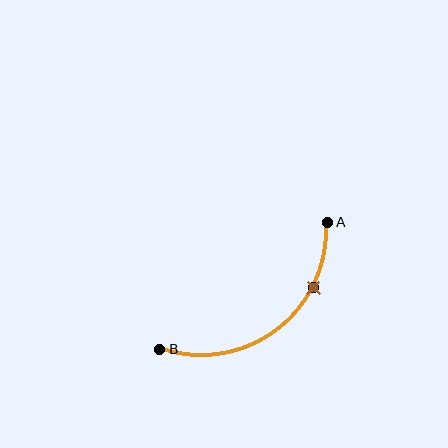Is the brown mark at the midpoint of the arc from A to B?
No. The brown mark lies on the arc but is closer to endpoint A. The arc midpoint would be at the point on the curve equidistant along the arc from both A and B.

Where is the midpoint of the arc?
The arc midpoint is the point on the curve farthest from the straight line joining A and B. It sits below and to the right of that line.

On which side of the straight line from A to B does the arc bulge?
The arc bulges below and to the right of the straight line connecting A and B.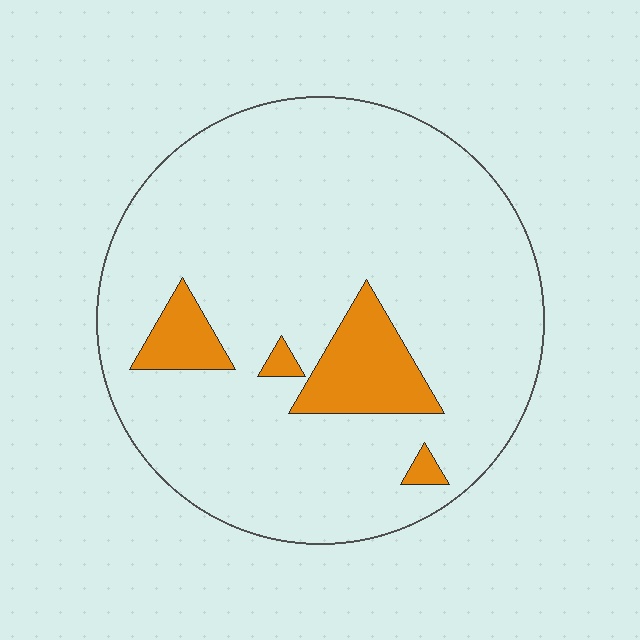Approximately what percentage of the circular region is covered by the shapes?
Approximately 10%.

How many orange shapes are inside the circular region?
4.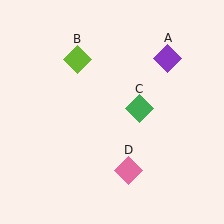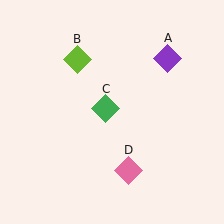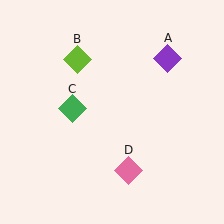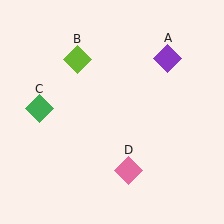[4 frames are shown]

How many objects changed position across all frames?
1 object changed position: green diamond (object C).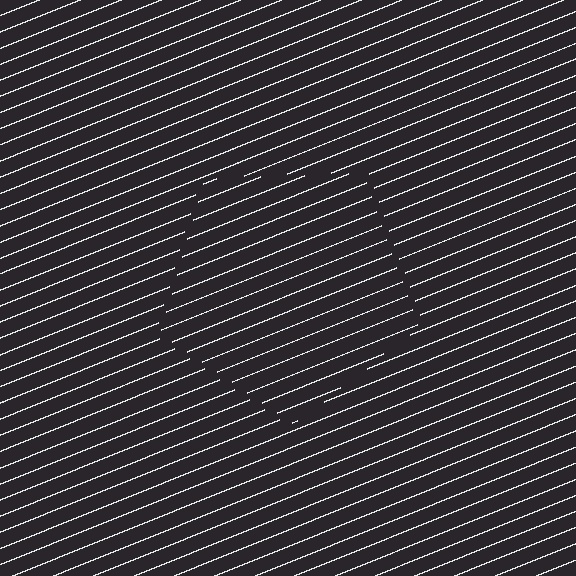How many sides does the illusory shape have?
5 sides — the line-ends trace a pentagon.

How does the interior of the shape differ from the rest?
The interior of the shape contains the same grating, shifted by half a period — the contour is defined by the phase discontinuity where line-ends from the inner and outer gratings abut.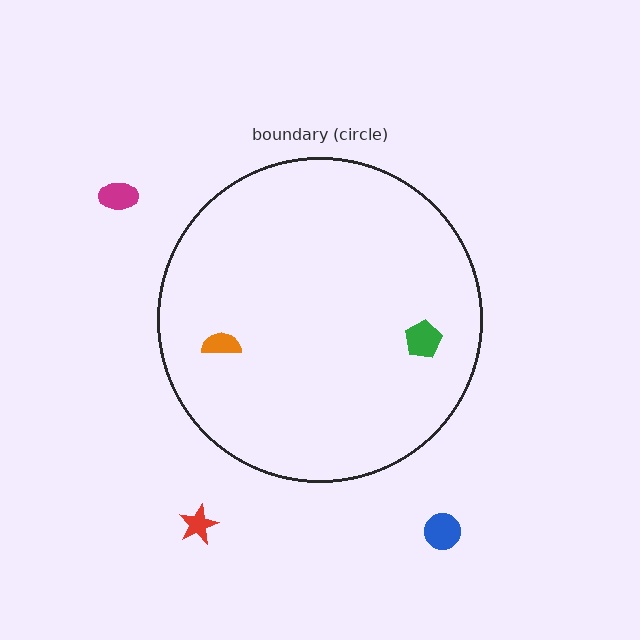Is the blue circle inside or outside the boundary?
Outside.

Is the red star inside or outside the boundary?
Outside.